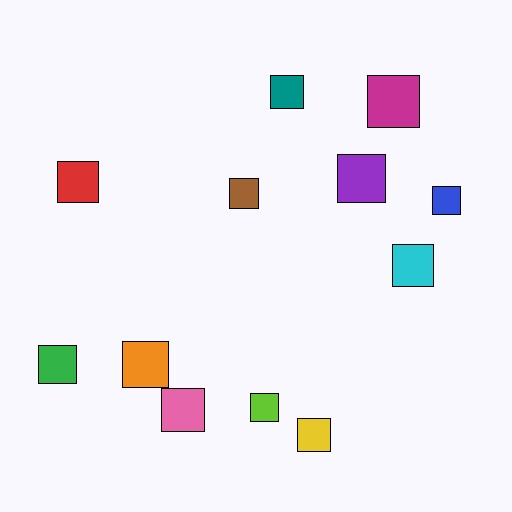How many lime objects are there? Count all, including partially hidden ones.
There is 1 lime object.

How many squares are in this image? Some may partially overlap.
There are 12 squares.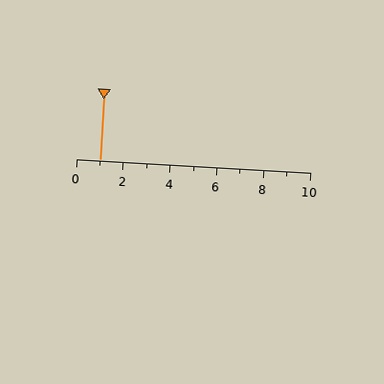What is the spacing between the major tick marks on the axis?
The major ticks are spaced 2 apart.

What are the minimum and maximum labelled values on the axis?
The axis runs from 0 to 10.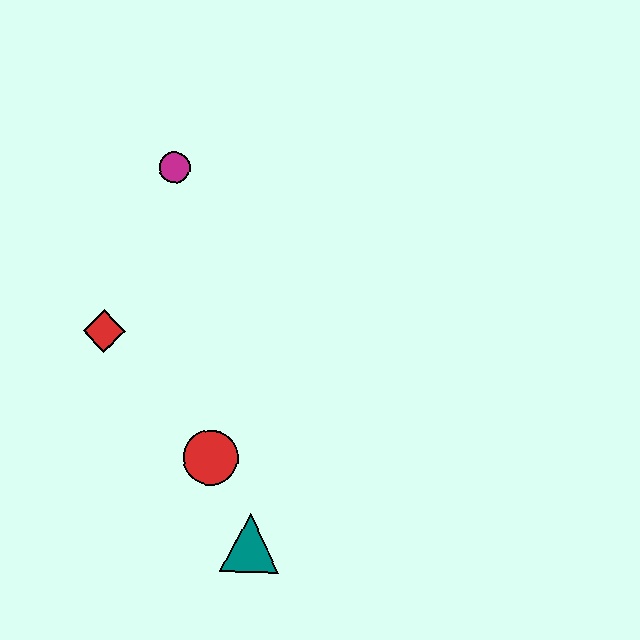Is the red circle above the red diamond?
No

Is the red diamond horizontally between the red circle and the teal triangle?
No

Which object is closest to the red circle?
The teal triangle is closest to the red circle.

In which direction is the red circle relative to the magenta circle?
The red circle is below the magenta circle.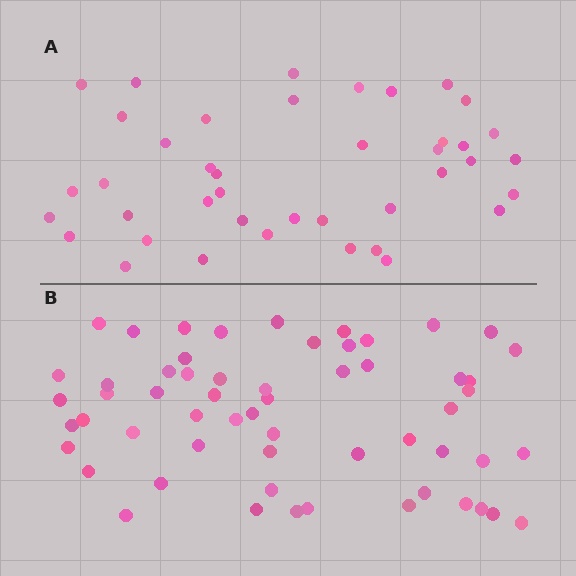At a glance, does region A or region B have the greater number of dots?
Region B (the bottom region) has more dots.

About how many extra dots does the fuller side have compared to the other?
Region B has approximately 15 more dots than region A.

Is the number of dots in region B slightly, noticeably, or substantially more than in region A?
Region B has noticeably more, but not dramatically so. The ratio is roughly 1.4 to 1.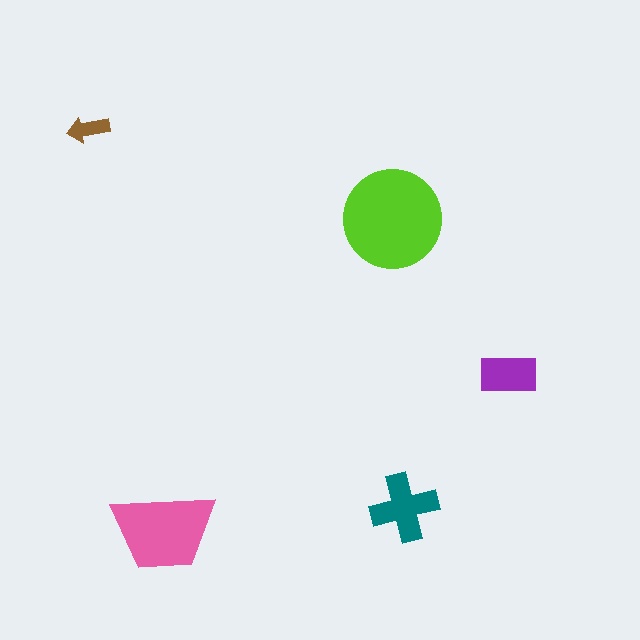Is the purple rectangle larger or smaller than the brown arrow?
Larger.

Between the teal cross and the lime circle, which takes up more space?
The lime circle.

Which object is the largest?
The lime circle.